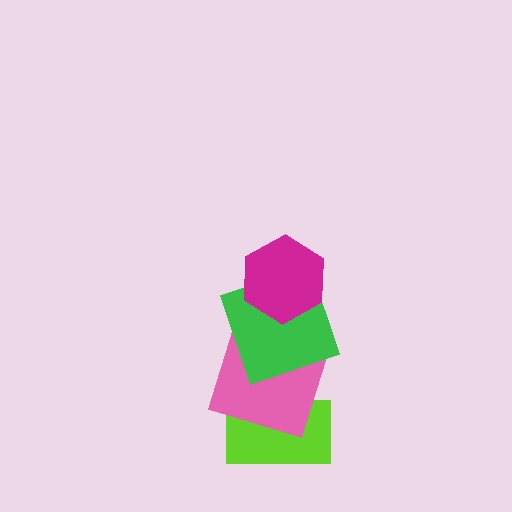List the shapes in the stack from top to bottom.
From top to bottom: the magenta hexagon, the green square, the pink square, the lime rectangle.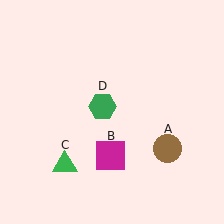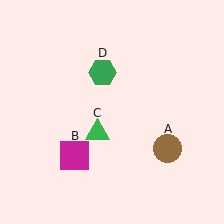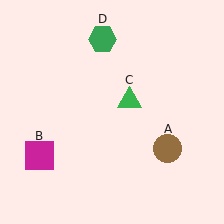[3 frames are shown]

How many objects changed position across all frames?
3 objects changed position: magenta square (object B), green triangle (object C), green hexagon (object D).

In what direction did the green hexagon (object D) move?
The green hexagon (object D) moved up.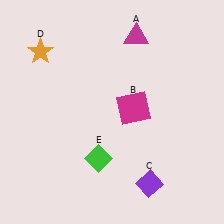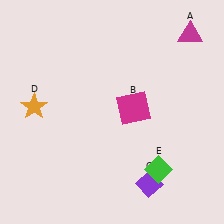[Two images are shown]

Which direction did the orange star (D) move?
The orange star (D) moved down.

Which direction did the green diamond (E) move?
The green diamond (E) moved right.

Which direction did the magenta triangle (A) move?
The magenta triangle (A) moved right.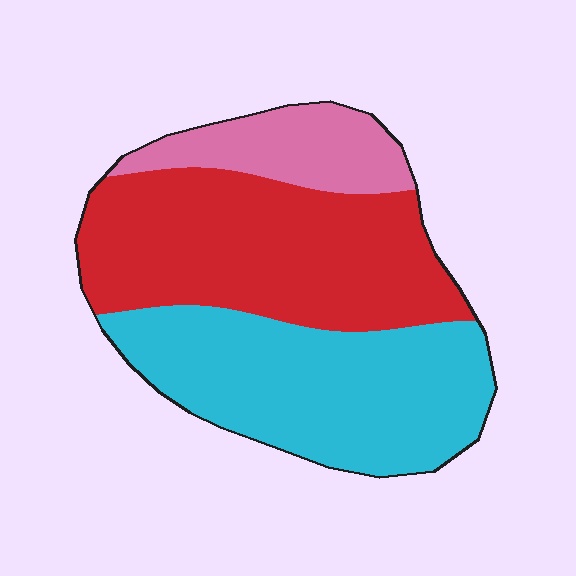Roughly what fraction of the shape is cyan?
Cyan covers 41% of the shape.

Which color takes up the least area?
Pink, at roughly 15%.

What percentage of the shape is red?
Red covers around 45% of the shape.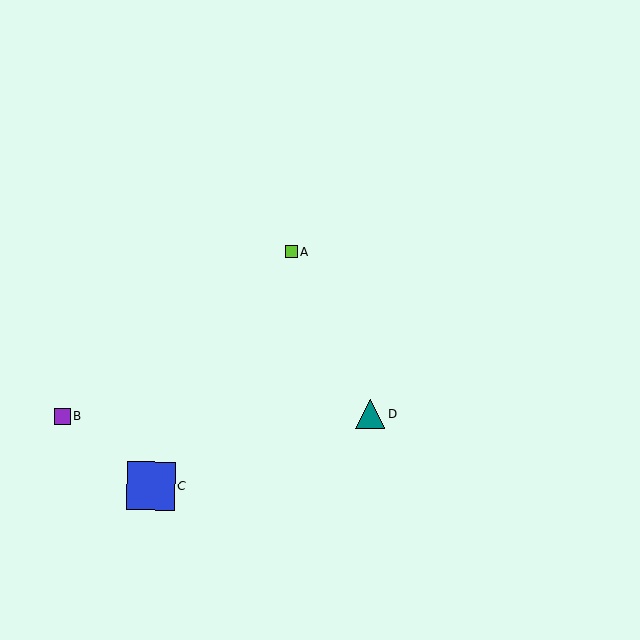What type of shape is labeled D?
Shape D is a teal triangle.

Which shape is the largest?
The blue square (labeled C) is the largest.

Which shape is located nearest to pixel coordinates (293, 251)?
The lime square (labeled A) at (291, 252) is nearest to that location.